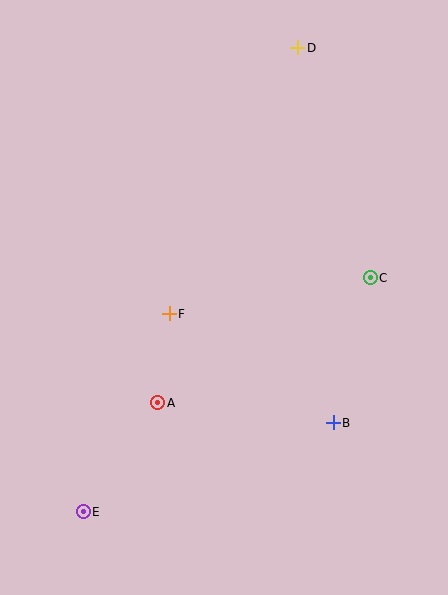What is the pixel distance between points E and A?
The distance between E and A is 132 pixels.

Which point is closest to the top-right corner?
Point D is closest to the top-right corner.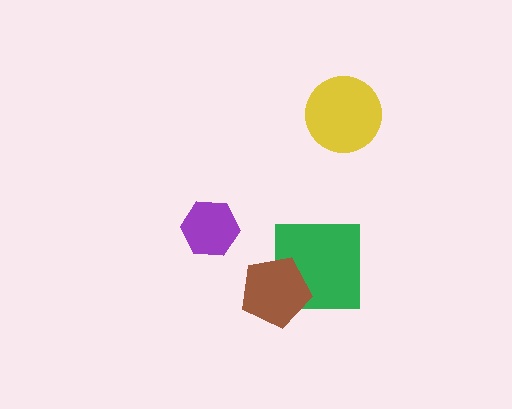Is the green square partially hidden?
Yes, it is partially covered by another shape.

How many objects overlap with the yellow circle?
0 objects overlap with the yellow circle.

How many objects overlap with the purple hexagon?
0 objects overlap with the purple hexagon.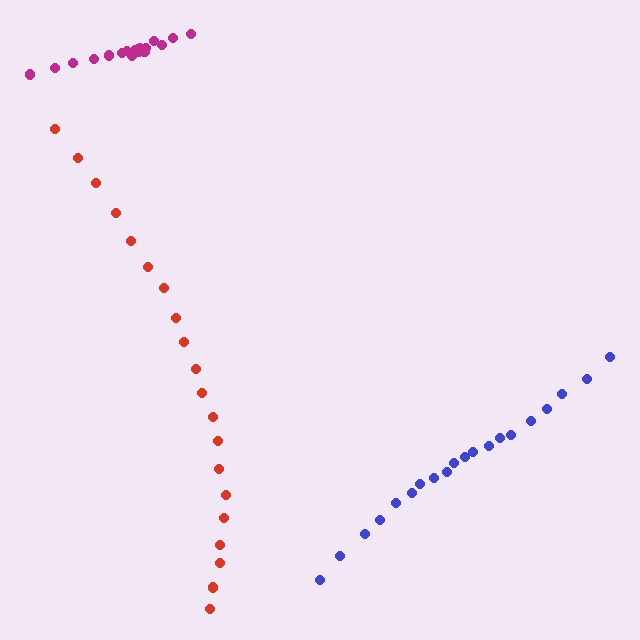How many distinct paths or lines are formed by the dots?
There are 3 distinct paths.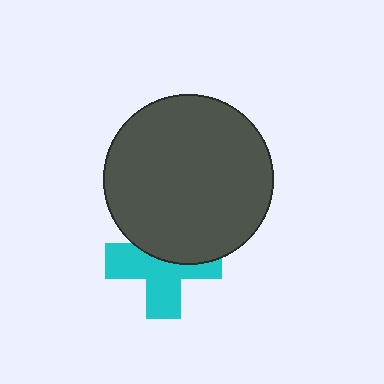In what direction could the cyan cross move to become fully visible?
The cyan cross could move down. That would shift it out from behind the dark gray circle entirely.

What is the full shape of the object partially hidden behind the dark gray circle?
The partially hidden object is a cyan cross.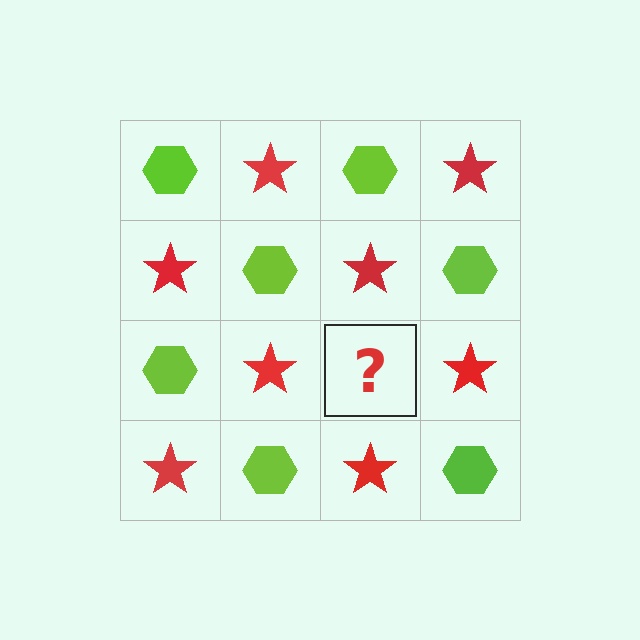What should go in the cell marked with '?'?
The missing cell should contain a lime hexagon.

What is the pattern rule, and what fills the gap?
The rule is that it alternates lime hexagon and red star in a checkerboard pattern. The gap should be filled with a lime hexagon.